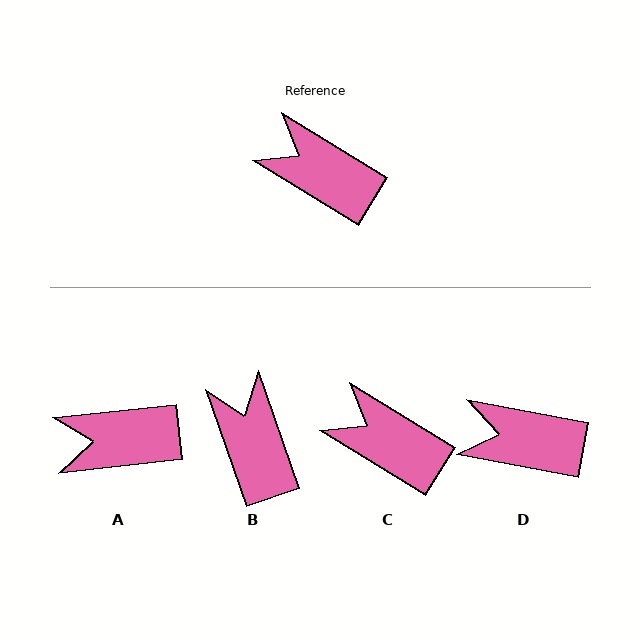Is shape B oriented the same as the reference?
No, it is off by about 39 degrees.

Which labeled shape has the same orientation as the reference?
C.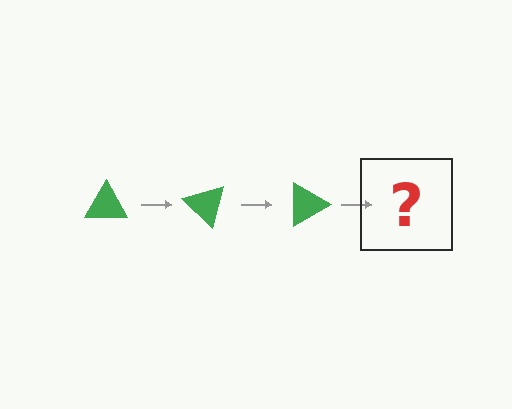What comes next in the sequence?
The next element should be a green triangle rotated 135 degrees.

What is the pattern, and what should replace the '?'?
The pattern is that the triangle rotates 45 degrees each step. The '?' should be a green triangle rotated 135 degrees.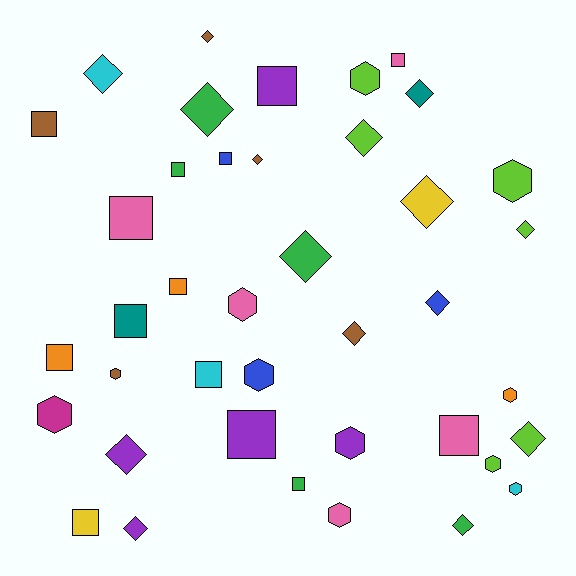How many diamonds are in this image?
There are 15 diamonds.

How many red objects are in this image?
There are no red objects.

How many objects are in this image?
There are 40 objects.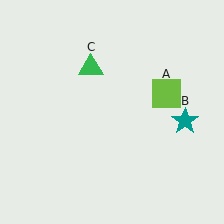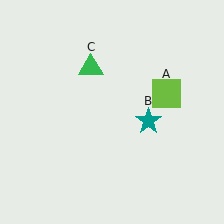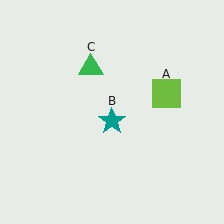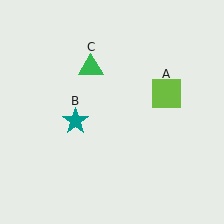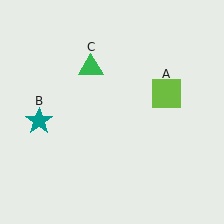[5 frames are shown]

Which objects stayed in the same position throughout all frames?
Lime square (object A) and green triangle (object C) remained stationary.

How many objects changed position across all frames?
1 object changed position: teal star (object B).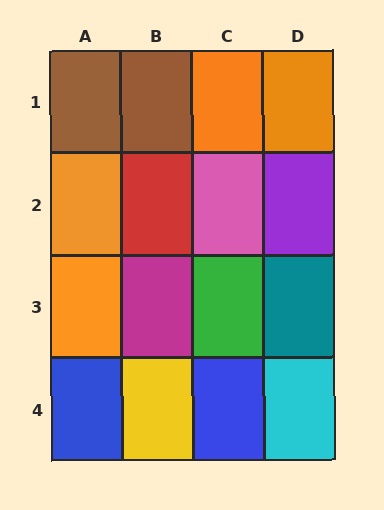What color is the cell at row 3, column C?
Green.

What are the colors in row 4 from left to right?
Blue, yellow, blue, cyan.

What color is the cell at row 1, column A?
Brown.